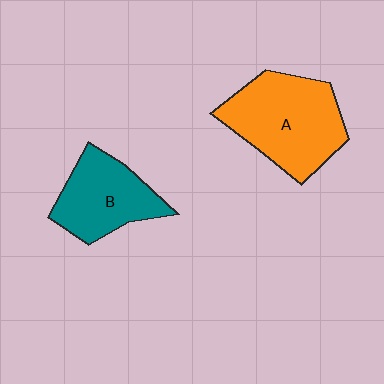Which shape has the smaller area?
Shape B (teal).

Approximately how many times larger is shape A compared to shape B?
Approximately 1.4 times.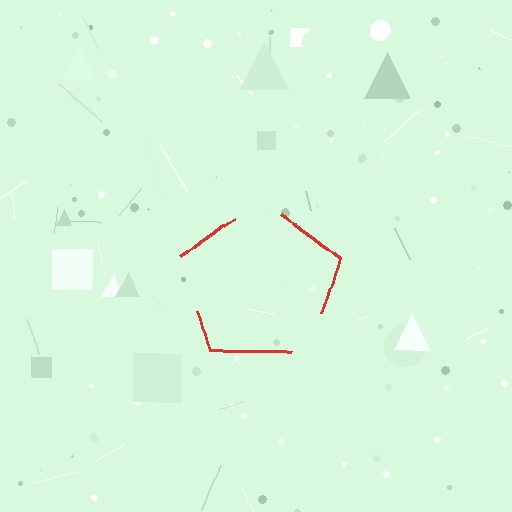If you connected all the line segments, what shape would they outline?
They would outline a pentagon.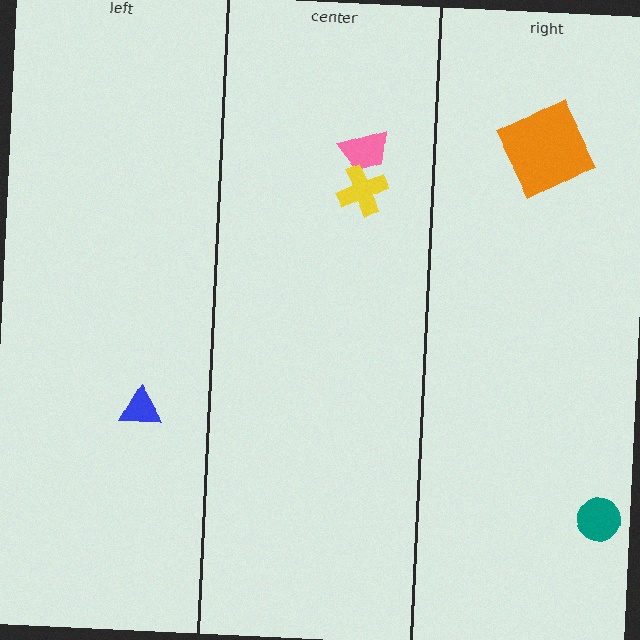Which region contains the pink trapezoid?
The center region.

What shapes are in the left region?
The blue triangle.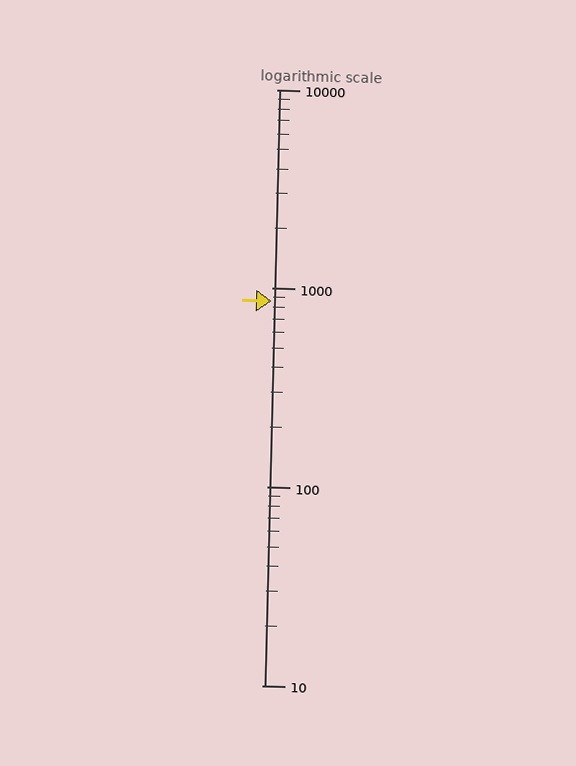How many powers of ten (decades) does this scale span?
The scale spans 3 decades, from 10 to 10000.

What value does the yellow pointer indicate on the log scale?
The pointer indicates approximately 860.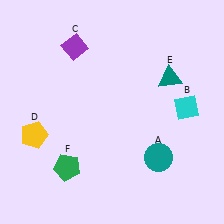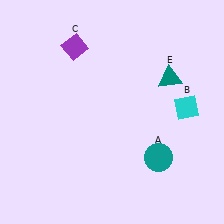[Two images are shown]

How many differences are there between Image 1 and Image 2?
There are 2 differences between the two images.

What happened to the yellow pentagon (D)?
The yellow pentagon (D) was removed in Image 2. It was in the bottom-left area of Image 1.